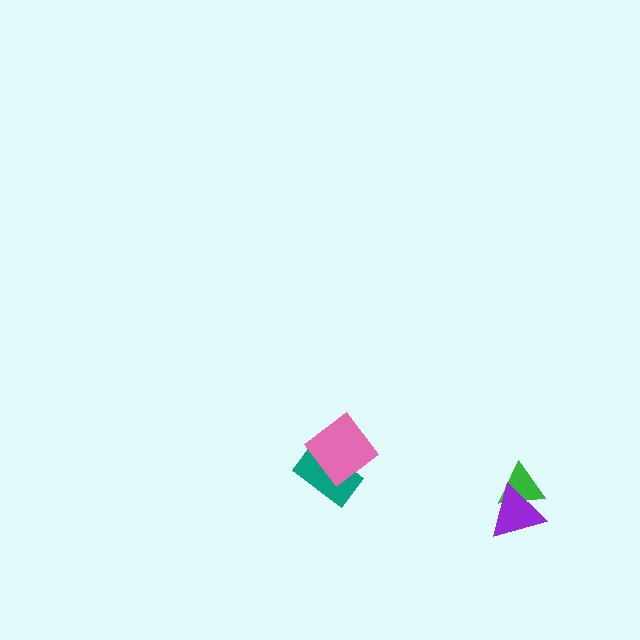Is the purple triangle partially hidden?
No, no other shape covers it.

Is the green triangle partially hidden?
Yes, it is partially covered by another shape.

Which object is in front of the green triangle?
The purple triangle is in front of the green triangle.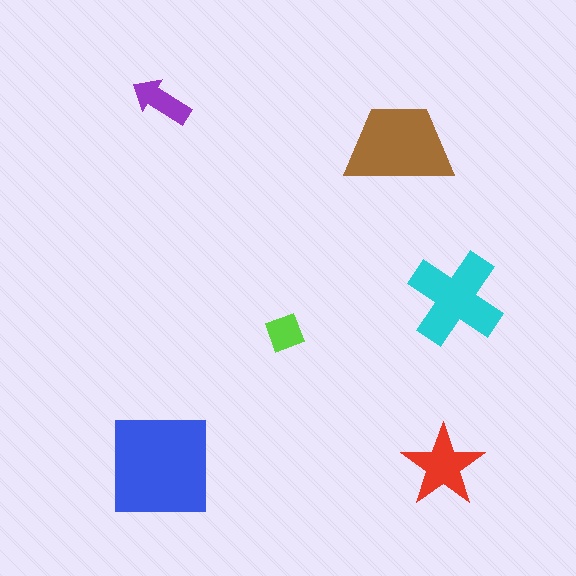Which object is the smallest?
The lime diamond.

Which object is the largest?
The blue square.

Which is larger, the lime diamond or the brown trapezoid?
The brown trapezoid.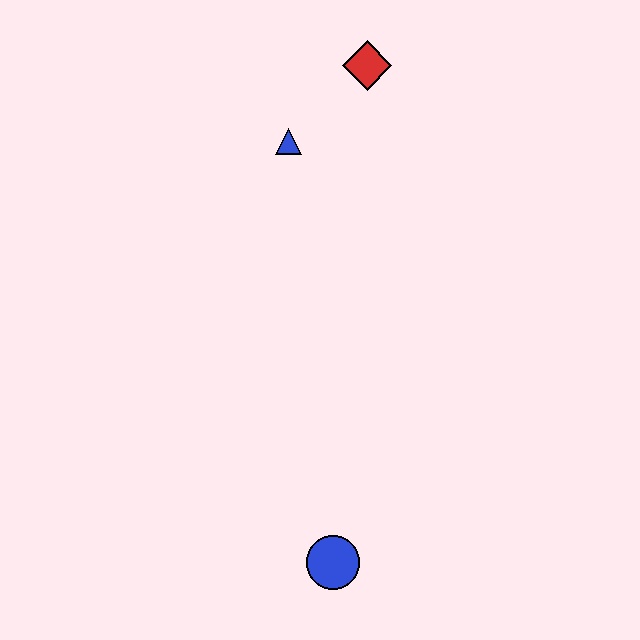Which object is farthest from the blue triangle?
The blue circle is farthest from the blue triangle.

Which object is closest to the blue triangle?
The red diamond is closest to the blue triangle.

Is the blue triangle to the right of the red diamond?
No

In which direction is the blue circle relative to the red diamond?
The blue circle is below the red diamond.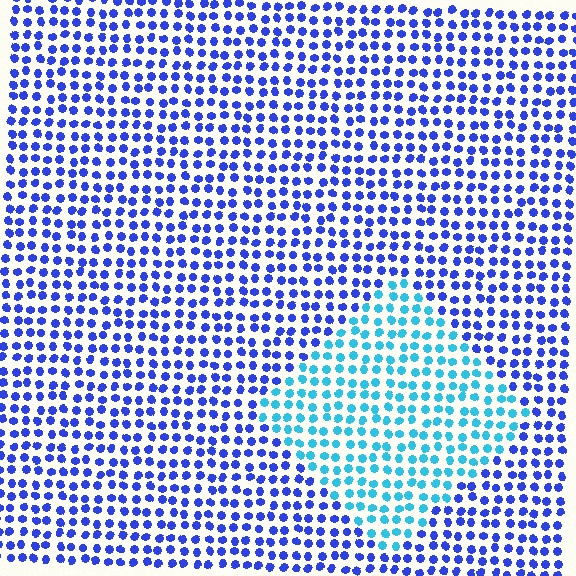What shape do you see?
I see a diamond.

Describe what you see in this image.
The image is filled with small blue elements in a uniform arrangement. A diamond-shaped region is visible where the elements are tinted to a slightly different hue, forming a subtle color boundary.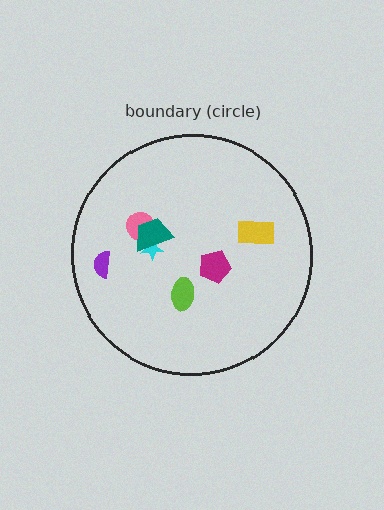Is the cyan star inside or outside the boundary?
Inside.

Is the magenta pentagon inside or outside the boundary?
Inside.